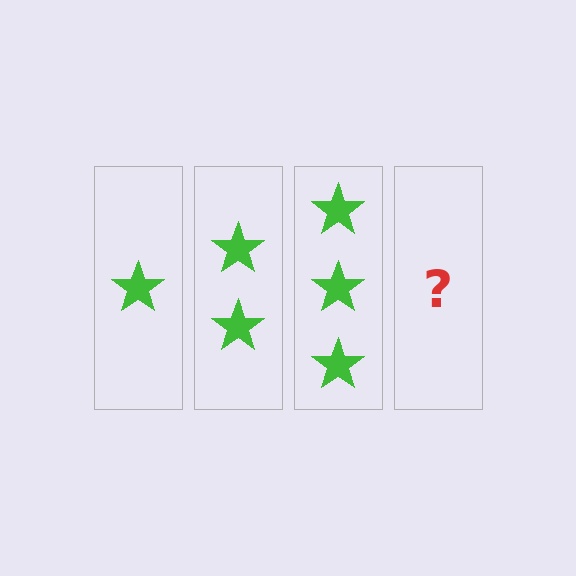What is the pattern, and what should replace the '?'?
The pattern is that each step adds one more star. The '?' should be 4 stars.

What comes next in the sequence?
The next element should be 4 stars.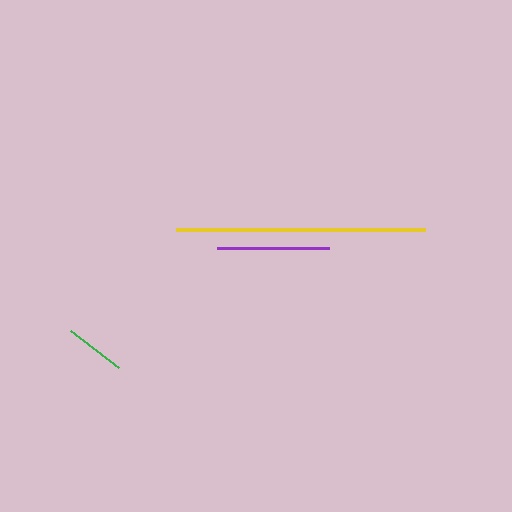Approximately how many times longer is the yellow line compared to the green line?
The yellow line is approximately 4.1 times the length of the green line.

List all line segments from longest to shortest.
From longest to shortest: yellow, purple, green.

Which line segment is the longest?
The yellow line is the longest at approximately 249 pixels.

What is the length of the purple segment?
The purple segment is approximately 112 pixels long.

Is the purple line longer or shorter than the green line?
The purple line is longer than the green line.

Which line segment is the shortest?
The green line is the shortest at approximately 61 pixels.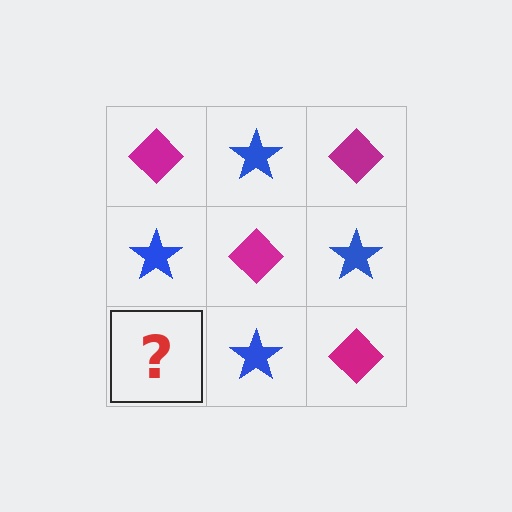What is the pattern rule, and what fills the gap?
The rule is that it alternates magenta diamond and blue star in a checkerboard pattern. The gap should be filled with a magenta diamond.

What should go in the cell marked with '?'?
The missing cell should contain a magenta diamond.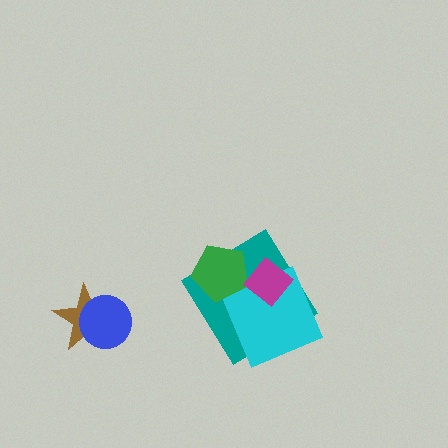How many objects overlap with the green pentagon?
2 objects overlap with the green pentagon.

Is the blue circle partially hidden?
No, no other shape covers it.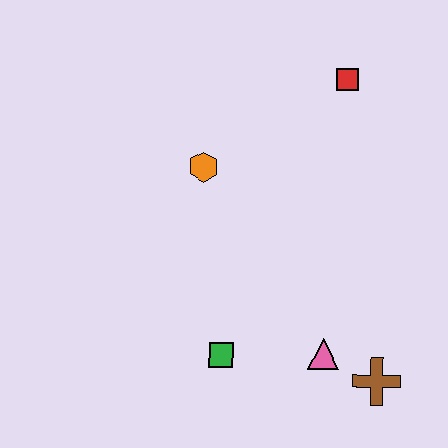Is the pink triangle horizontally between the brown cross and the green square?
Yes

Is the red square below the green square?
No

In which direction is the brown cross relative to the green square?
The brown cross is to the right of the green square.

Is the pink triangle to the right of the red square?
No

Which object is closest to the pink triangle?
The brown cross is closest to the pink triangle.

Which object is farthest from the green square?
The red square is farthest from the green square.